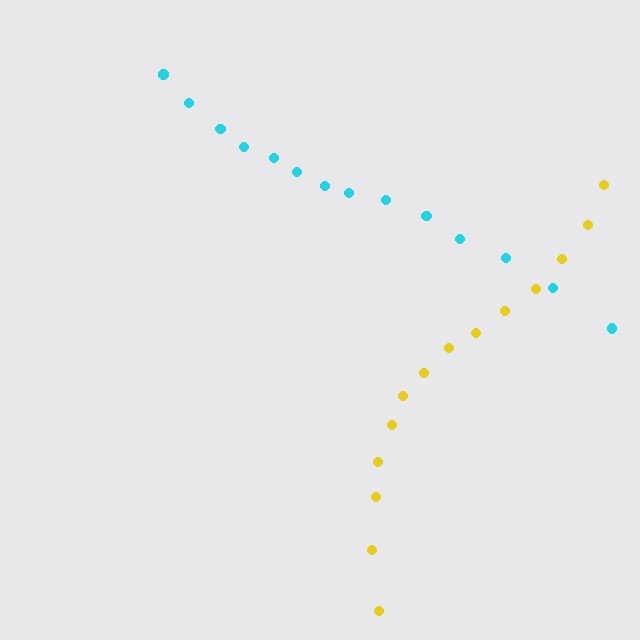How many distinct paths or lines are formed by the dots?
There are 2 distinct paths.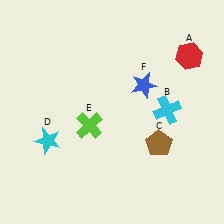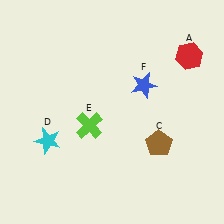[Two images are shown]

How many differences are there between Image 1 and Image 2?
There is 1 difference between the two images.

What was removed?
The cyan cross (B) was removed in Image 2.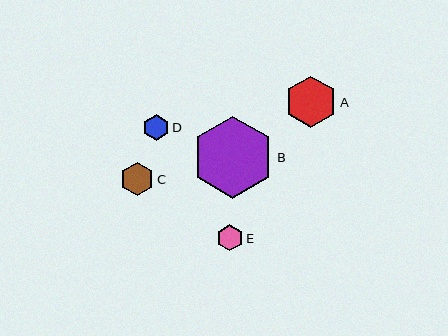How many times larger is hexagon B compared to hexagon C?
Hexagon B is approximately 2.5 times the size of hexagon C.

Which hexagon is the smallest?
Hexagon D is the smallest with a size of approximately 26 pixels.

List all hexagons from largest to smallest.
From largest to smallest: B, A, C, E, D.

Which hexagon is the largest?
Hexagon B is the largest with a size of approximately 82 pixels.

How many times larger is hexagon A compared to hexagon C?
Hexagon A is approximately 1.5 times the size of hexagon C.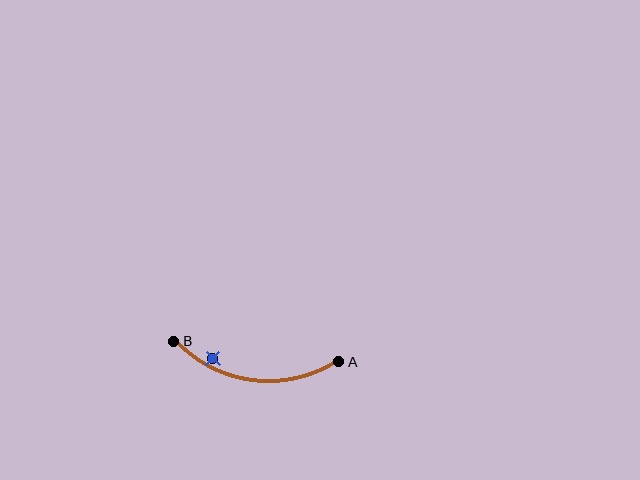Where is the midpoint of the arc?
The arc midpoint is the point on the curve farthest from the straight line joining A and B. It sits below that line.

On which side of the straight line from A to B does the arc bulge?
The arc bulges below the straight line connecting A and B.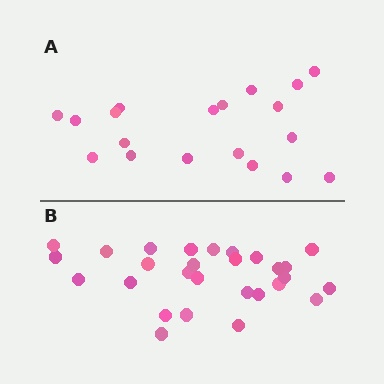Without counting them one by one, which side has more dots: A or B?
Region B (the bottom region) has more dots.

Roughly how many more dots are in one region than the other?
Region B has roughly 8 or so more dots than region A.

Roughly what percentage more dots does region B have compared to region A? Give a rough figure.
About 45% more.